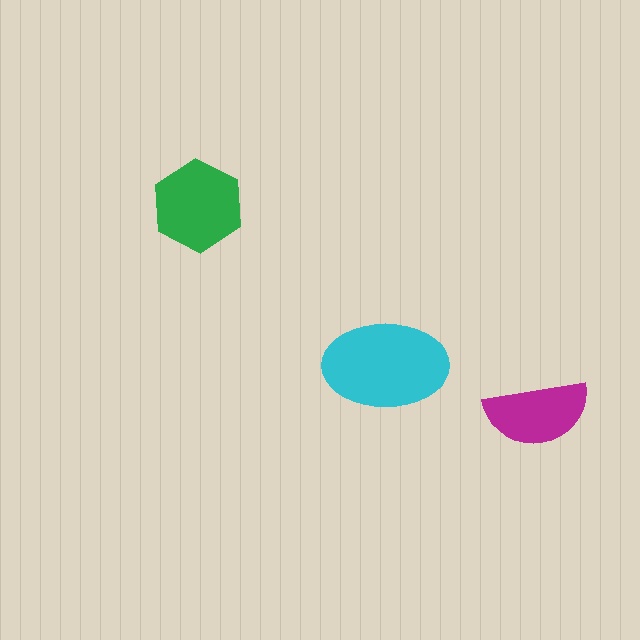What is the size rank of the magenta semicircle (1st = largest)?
3rd.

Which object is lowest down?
The magenta semicircle is bottommost.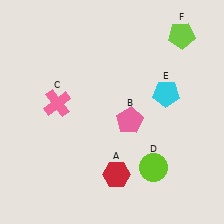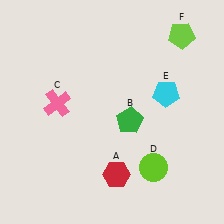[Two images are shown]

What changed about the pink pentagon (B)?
In Image 1, B is pink. In Image 2, it changed to green.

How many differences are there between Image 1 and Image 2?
There is 1 difference between the two images.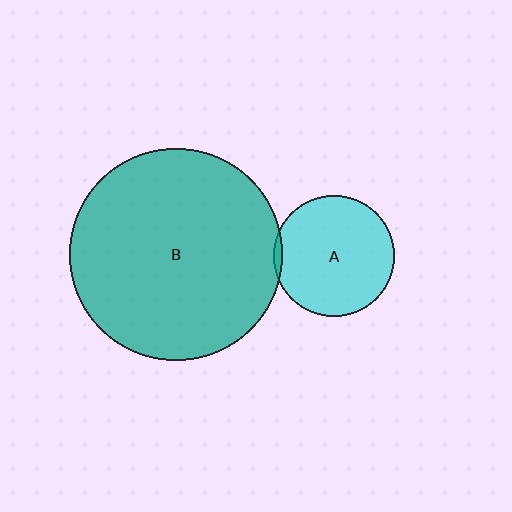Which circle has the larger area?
Circle B (teal).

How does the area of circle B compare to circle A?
Approximately 3.1 times.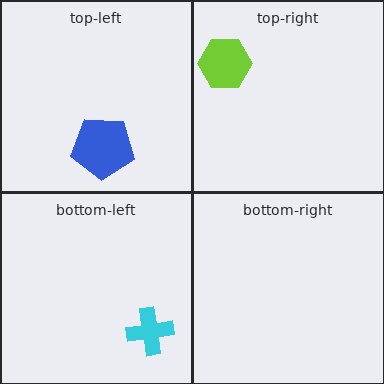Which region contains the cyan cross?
The bottom-left region.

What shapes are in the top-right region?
The lime hexagon.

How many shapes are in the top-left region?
1.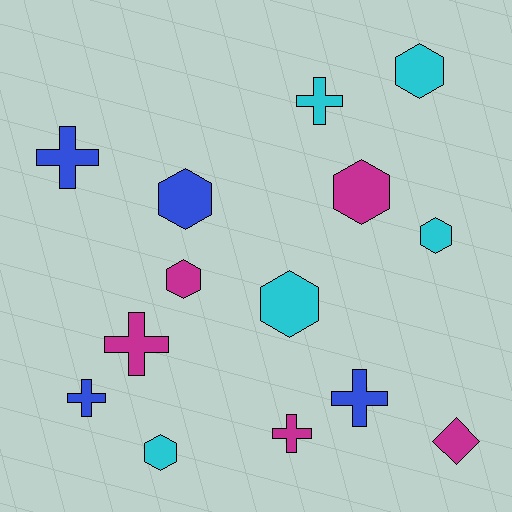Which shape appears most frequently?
Hexagon, with 7 objects.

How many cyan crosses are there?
There is 1 cyan cross.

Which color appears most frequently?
Magenta, with 5 objects.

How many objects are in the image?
There are 14 objects.